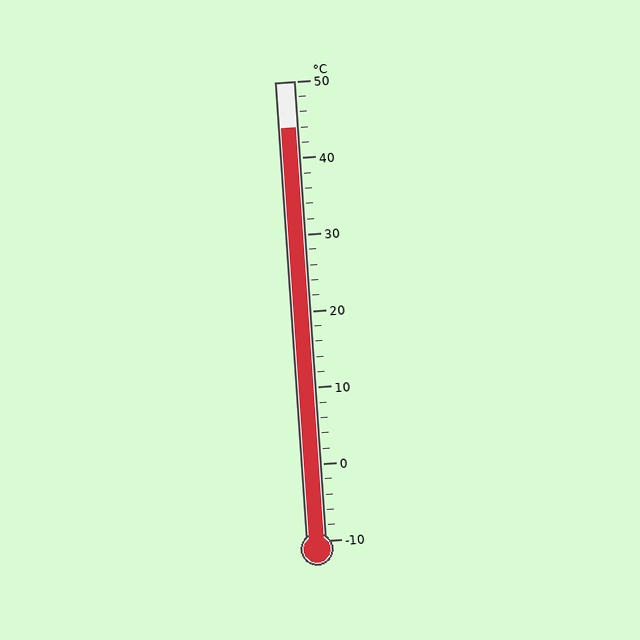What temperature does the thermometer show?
The thermometer shows approximately 44°C.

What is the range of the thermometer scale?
The thermometer scale ranges from -10°C to 50°C.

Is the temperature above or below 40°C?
The temperature is above 40°C.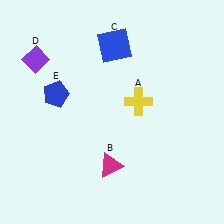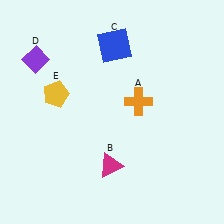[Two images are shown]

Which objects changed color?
A changed from yellow to orange. E changed from blue to yellow.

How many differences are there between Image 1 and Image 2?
There are 2 differences between the two images.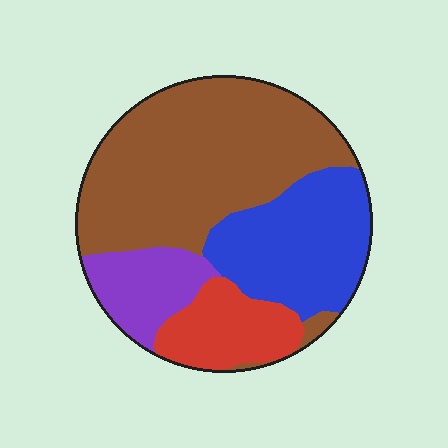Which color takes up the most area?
Brown, at roughly 50%.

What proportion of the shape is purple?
Purple covers 12% of the shape.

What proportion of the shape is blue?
Blue covers 25% of the shape.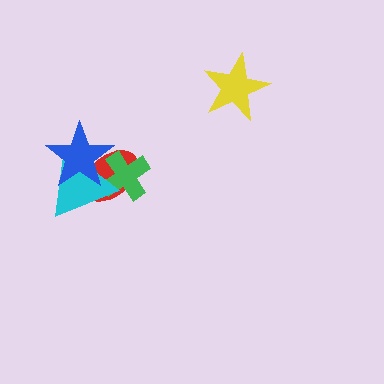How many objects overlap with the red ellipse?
3 objects overlap with the red ellipse.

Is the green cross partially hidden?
Yes, it is partially covered by another shape.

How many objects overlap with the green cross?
3 objects overlap with the green cross.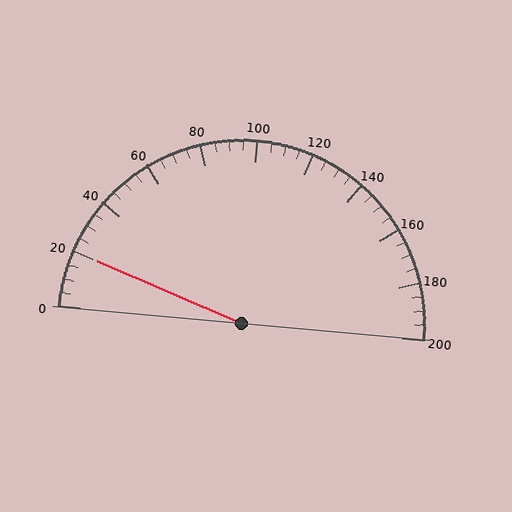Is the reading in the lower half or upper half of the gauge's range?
The reading is in the lower half of the range (0 to 200).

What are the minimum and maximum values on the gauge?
The gauge ranges from 0 to 200.